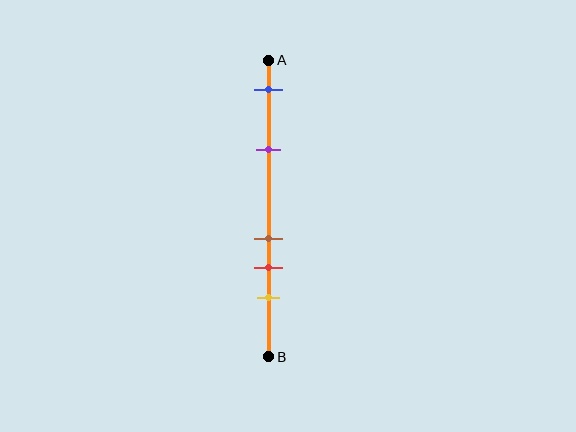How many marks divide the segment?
There are 5 marks dividing the segment.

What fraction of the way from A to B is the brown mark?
The brown mark is approximately 60% (0.6) of the way from A to B.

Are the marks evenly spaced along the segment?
No, the marks are not evenly spaced.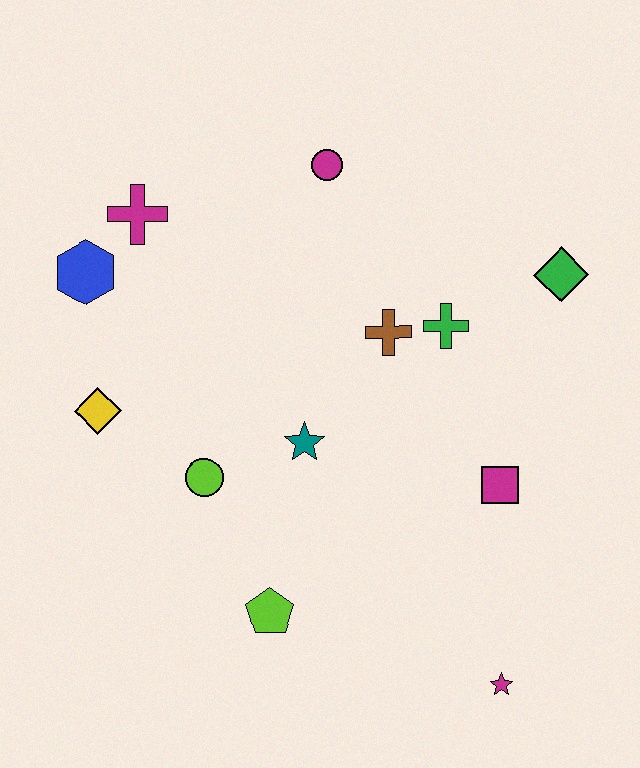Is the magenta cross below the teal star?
No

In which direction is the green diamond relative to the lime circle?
The green diamond is to the right of the lime circle.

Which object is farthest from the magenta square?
The blue hexagon is farthest from the magenta square.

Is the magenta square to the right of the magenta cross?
Yes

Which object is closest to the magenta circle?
The brown cross is closest to the magenta circle.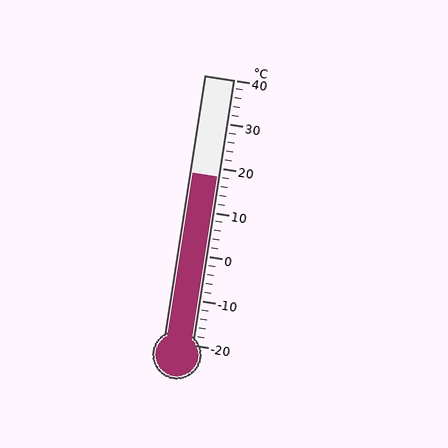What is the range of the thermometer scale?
The thermometer scale ranges from -20°C to 40°C.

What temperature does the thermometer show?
The thermometer shows approximately 18°C.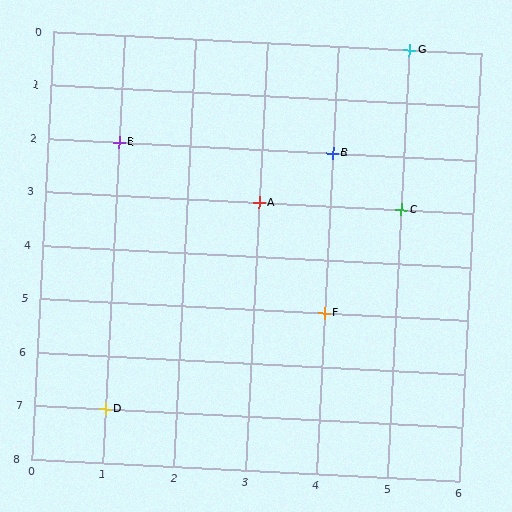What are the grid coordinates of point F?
Point F is at grid coordinates (4, 5).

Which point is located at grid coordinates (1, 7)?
Point D is at (1, 7).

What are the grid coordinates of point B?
Point B is at grid coordinates (4, 2).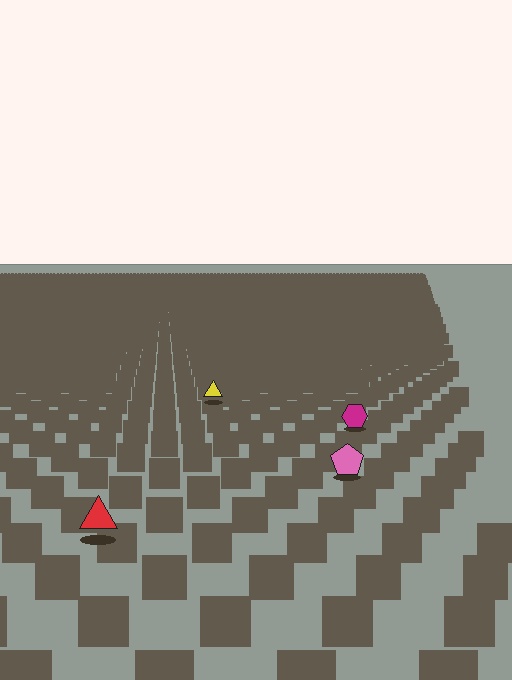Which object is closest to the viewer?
The red triangle is closest. The texture marks near it are larger and more spread out.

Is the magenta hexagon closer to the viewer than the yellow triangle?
Yes. The magenta hexagon is closer — you can tell from the texture gradient: the ground texture is coarser near it.